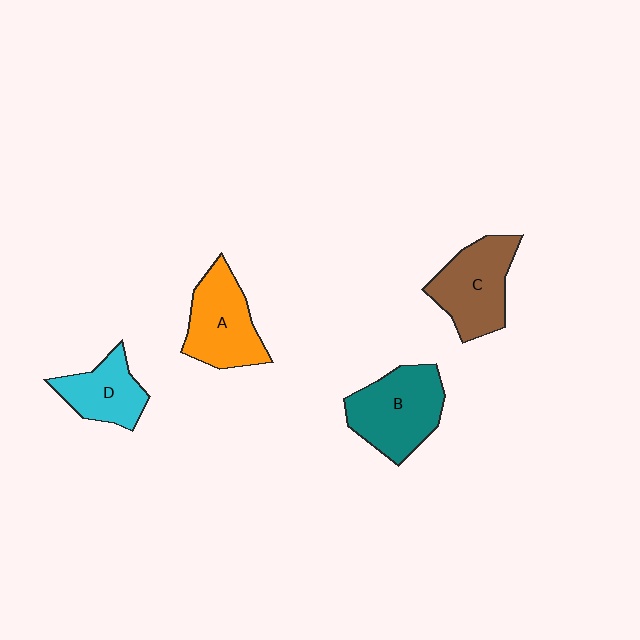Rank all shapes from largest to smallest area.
From largest to smallest: B (teal), C (brown), A (orange), D (cyan).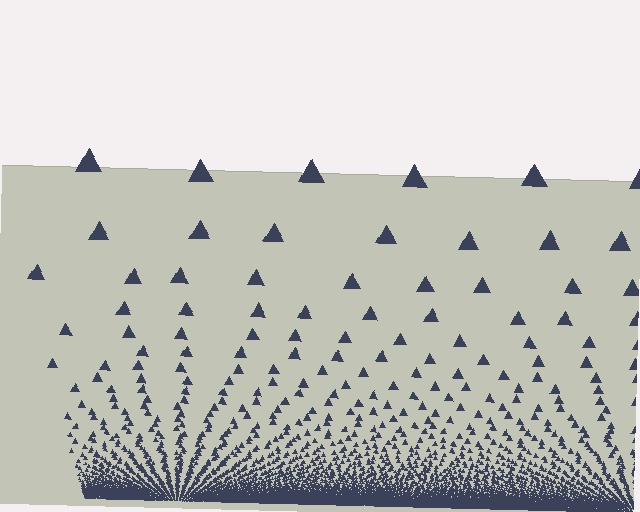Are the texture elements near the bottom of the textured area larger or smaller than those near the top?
Smaller. The gradient is inverted — elements near the bottom are smaller and denser.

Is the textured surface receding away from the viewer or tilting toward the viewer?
The surface appears to tilt toward the viewer. Texture elements get larger and sparser toward the top.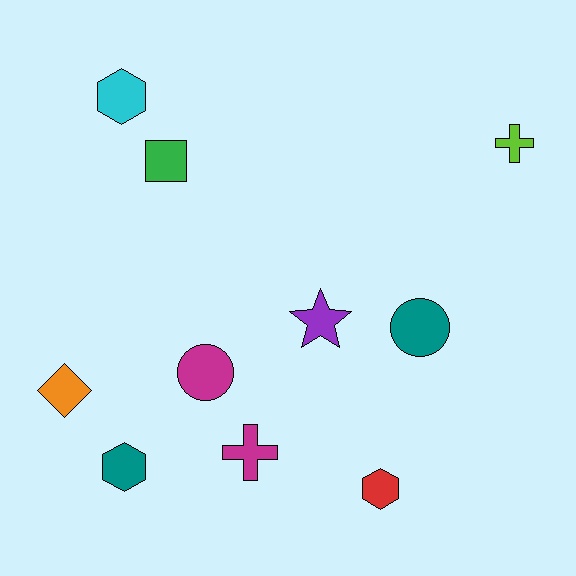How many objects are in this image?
There are 10 objects.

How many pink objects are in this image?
There are no pink objects.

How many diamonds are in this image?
There is 1 diamond.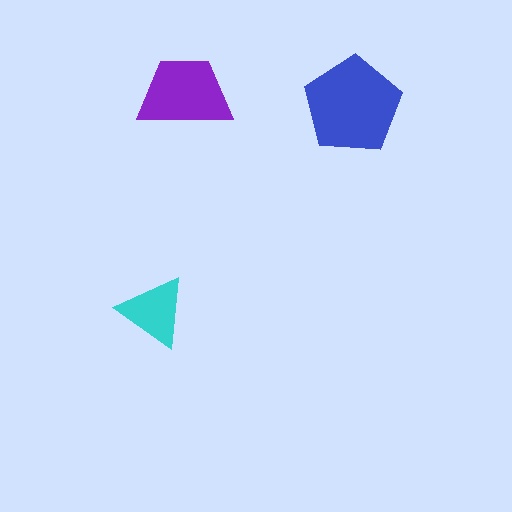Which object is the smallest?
The cyan triangle.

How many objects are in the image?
There are 3 objects in the image.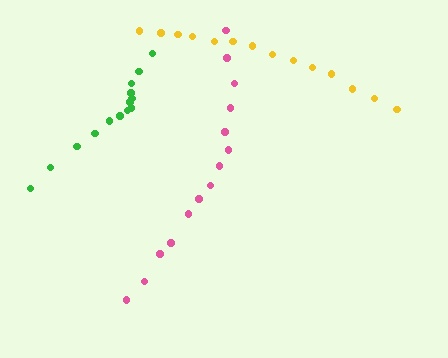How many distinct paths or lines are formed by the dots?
There are 3 distinct paths.